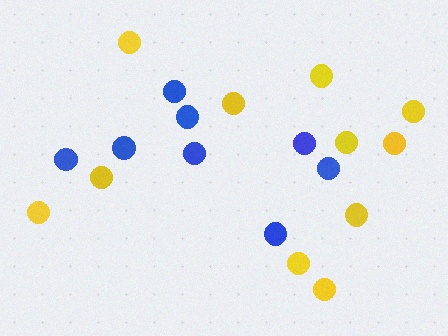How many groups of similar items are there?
There are 2 groups: one group of blue circles (8) and one group of yellow circles (11).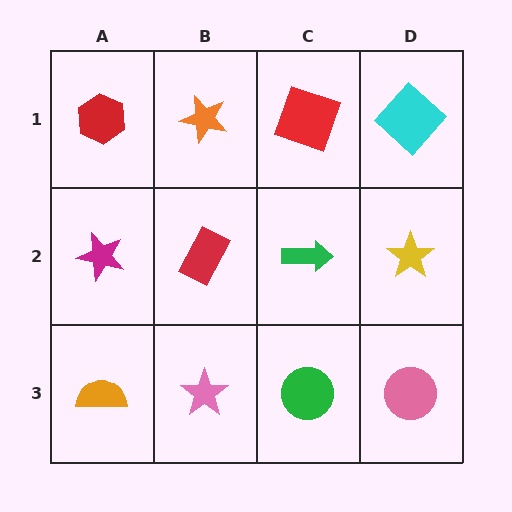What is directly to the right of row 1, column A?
An orange star.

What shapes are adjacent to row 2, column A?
A red hexagon (row 1, column A), an orange semicircle (row 3, column A), a red rectangle (row 2, column B).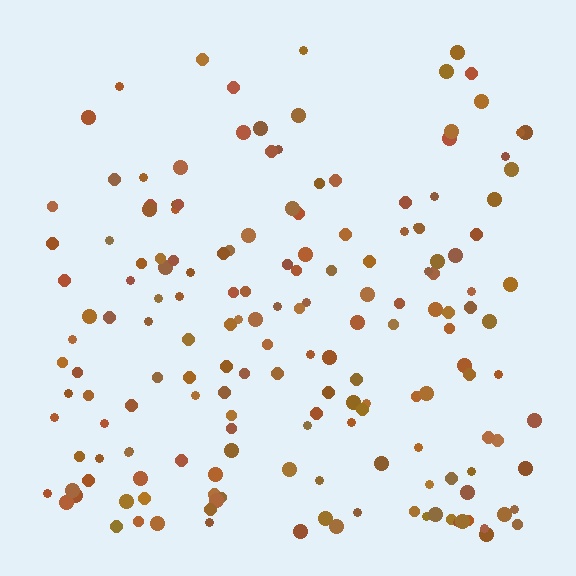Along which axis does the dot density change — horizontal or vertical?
Vertical.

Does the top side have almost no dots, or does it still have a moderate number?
Still a moderate number, just noticeably fewer than the bottom.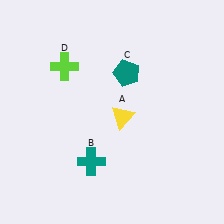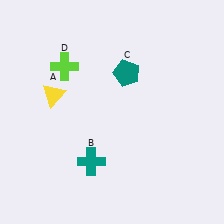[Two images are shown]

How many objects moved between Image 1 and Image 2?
1 object moved between the two images.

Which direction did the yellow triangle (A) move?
The yellow triangle (A) moved left.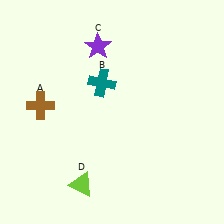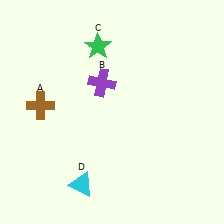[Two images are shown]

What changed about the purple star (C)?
In Image 1, C is purple. In Image 2, it changed to green.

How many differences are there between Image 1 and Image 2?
There are 3 differences between the two images.